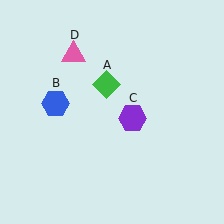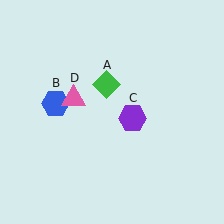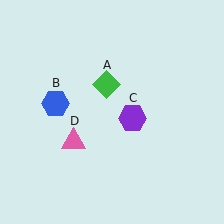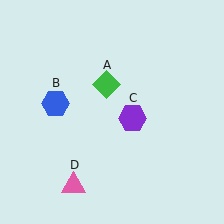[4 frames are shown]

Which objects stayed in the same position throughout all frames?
Green diamond (object A) and blue hexagon (object B) and purple hexagon (object C) remained stationary.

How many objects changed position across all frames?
1 object changed position: pink triangle (object D).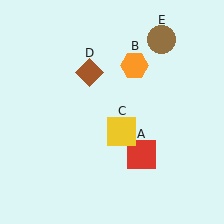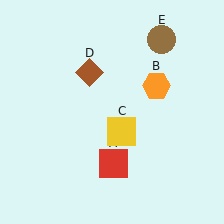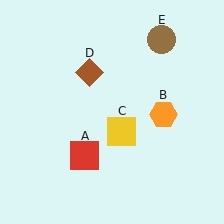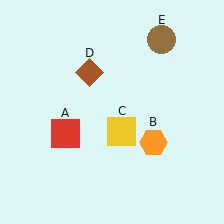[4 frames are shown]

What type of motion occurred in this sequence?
The red square (object A), orange hexagon (object B) rotated clockwise around the center of the scene.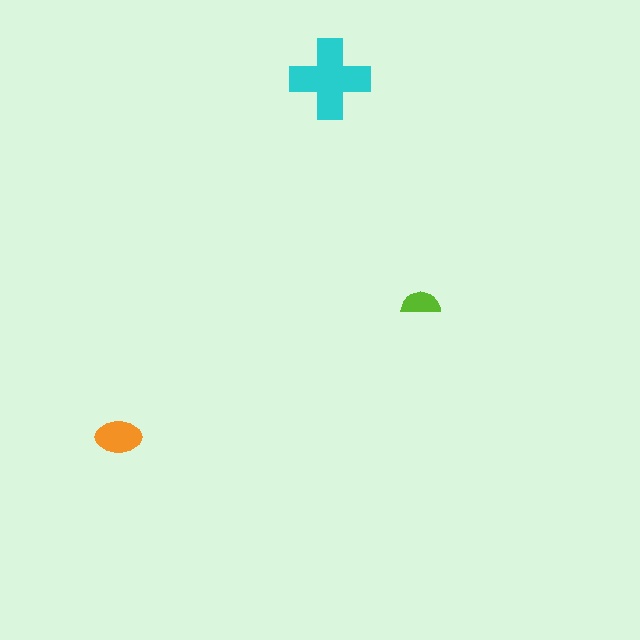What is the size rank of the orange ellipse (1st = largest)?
2nd.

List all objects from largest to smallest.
The cyan cross, the orange ellipse, the lime semicircle.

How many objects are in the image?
There are 3 objects in the image.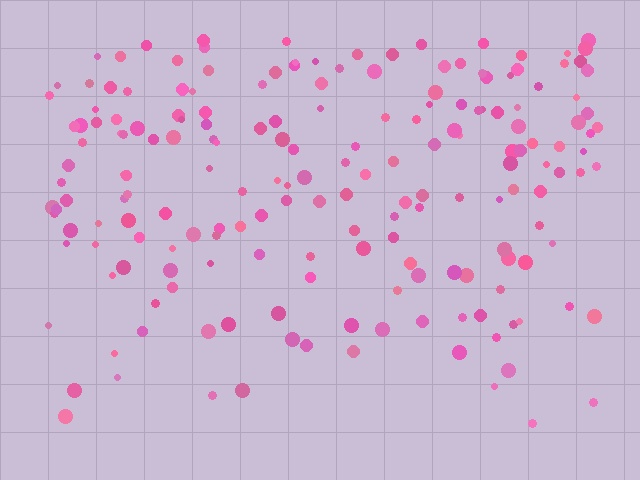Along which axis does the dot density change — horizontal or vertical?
Vertical.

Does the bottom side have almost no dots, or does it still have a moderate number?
Still a moderate number, just noticeably fewer than the top.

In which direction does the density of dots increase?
From bottom to top, with the top side densest.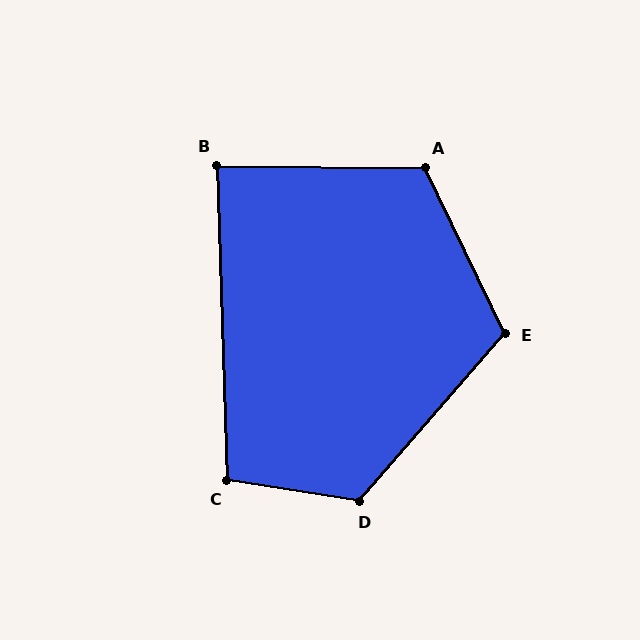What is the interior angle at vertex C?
Approximately 101 degrees (obtuse).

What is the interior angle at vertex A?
Approximately 116 degrees (obtuse).